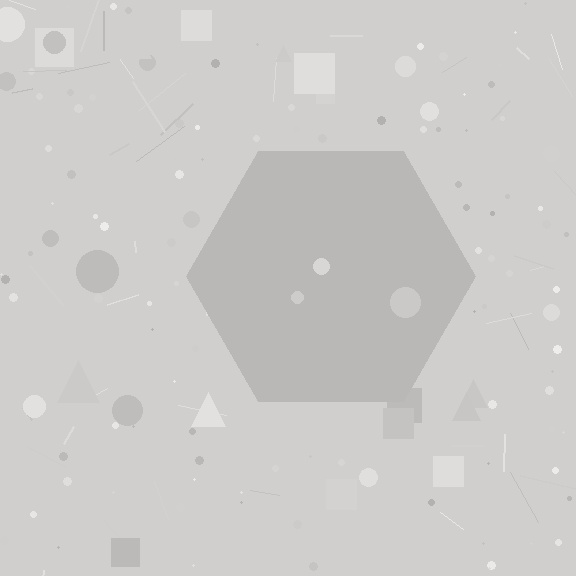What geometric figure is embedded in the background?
A hexagon is embedded in the background.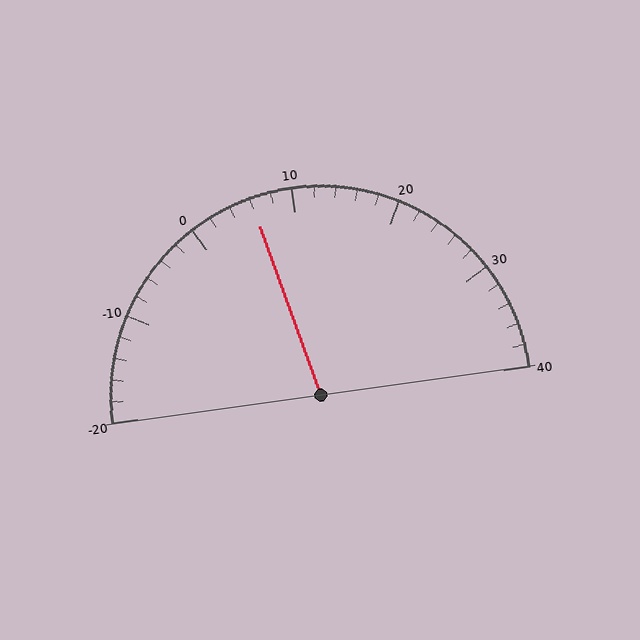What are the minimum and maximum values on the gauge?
The gauge ranges from -20 to 40.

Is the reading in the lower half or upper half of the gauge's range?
The reading is in the lower half of the range (-20 to 40).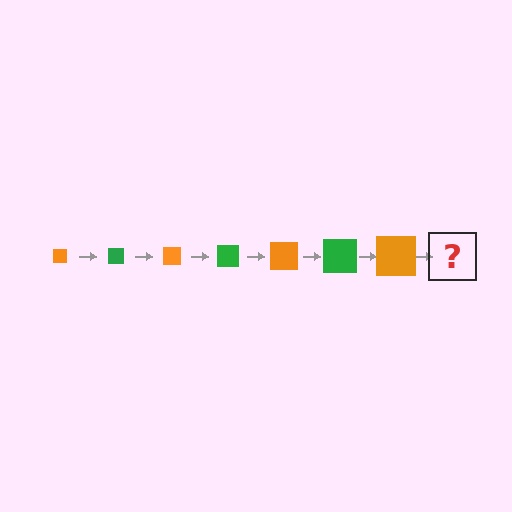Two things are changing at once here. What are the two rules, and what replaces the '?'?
The two rules are that the square grows larger each step and the color cycles through orange and green. The '?' should be a green square, larger than the previous one.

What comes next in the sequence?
The next element should be a green square, larger than the previous one.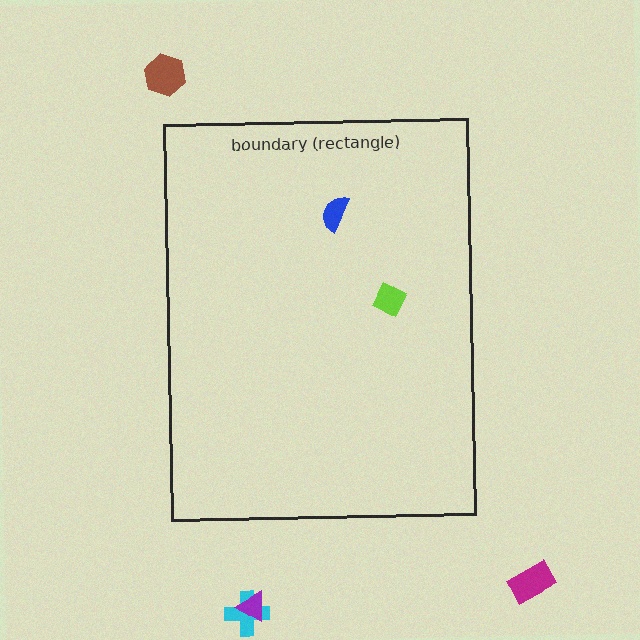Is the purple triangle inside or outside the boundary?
Outside.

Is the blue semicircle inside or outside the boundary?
Inside.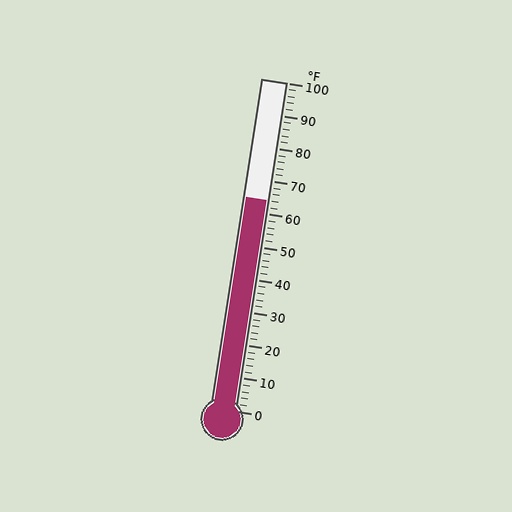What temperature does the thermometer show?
The thermometer shows approximately 64°F.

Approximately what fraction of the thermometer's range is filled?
The thermometer is filled to approximately 65% of its range.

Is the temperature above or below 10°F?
The temperature is above 10°F.